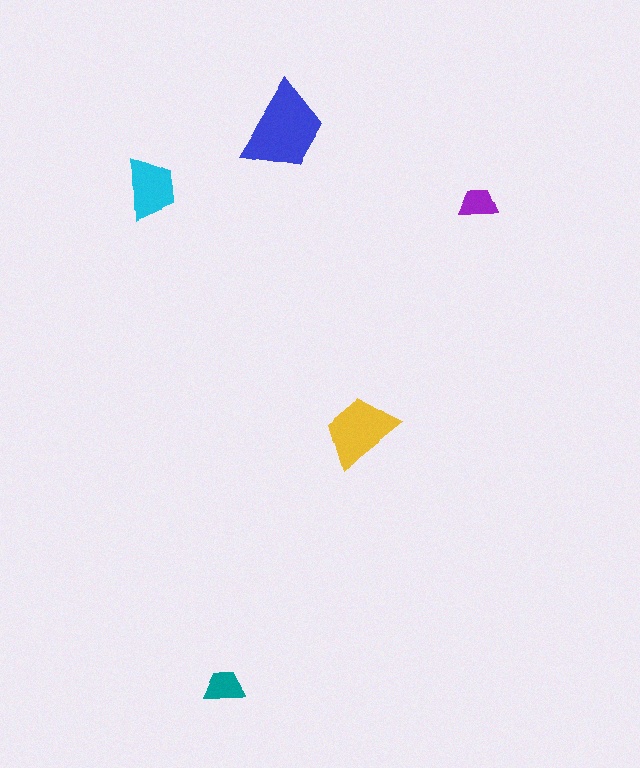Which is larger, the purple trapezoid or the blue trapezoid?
The blue one.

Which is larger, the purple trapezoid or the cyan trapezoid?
The cyan one.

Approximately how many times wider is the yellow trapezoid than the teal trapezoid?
About 2 times wider.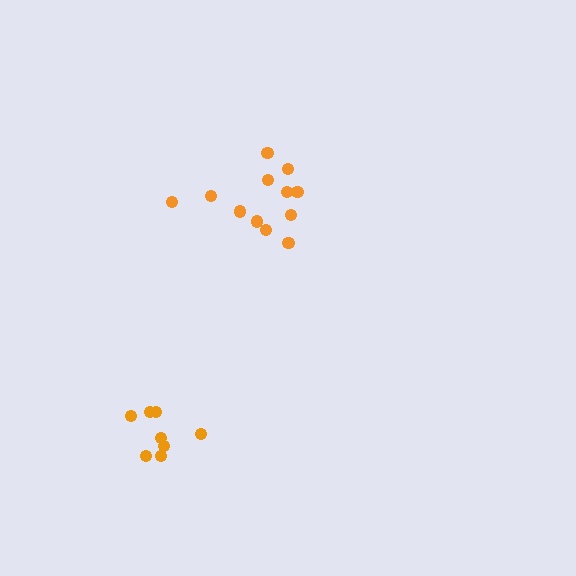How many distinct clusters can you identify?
There are 2 distinct clusters.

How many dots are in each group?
Group 1: 13 dots, Group 2: 8 dots (21 total).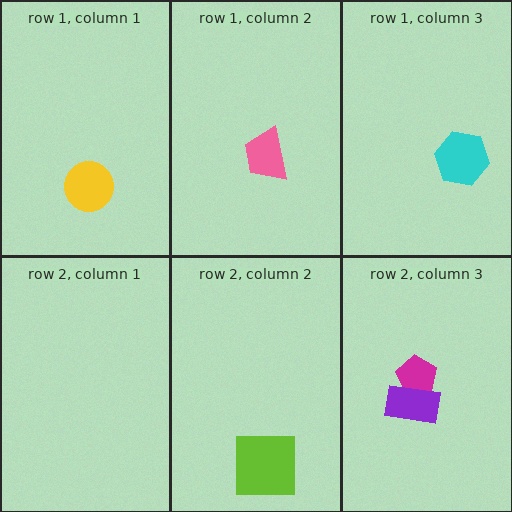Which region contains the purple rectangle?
The row 2, column 3 region.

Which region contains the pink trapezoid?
The row 1, column 2 region.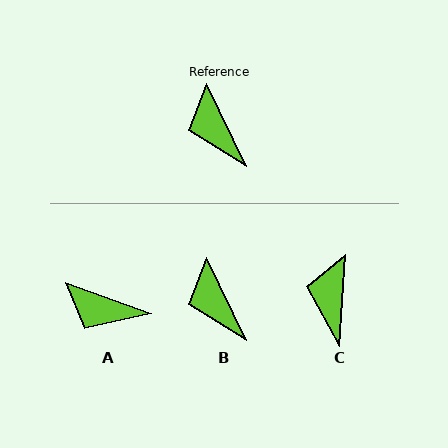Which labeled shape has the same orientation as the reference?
B.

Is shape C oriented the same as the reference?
No, it is off by about 30 degrees.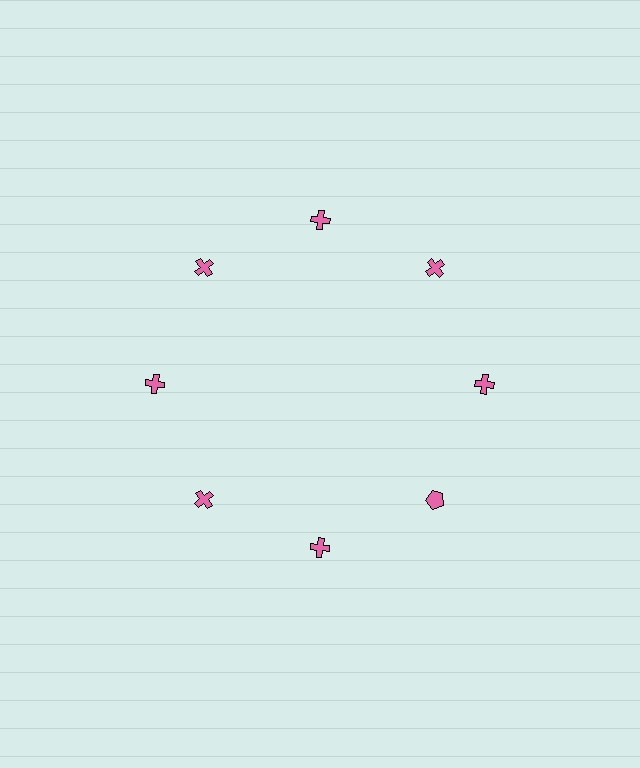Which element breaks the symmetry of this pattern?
The pink pentagon at roughly the 4 o'clock position breaks the symmetry. All other shapes are pink crosses.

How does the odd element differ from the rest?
It has a different shape: pentagon instead of cross.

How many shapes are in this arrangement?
There are 8 shapes arranged in a ring pattern.